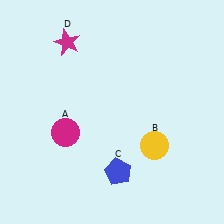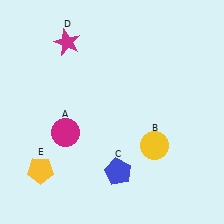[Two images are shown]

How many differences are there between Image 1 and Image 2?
There is 1 difference between the two images.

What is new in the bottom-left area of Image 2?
A yellow pentagon (E) was added in the bottom-left area of Image 2.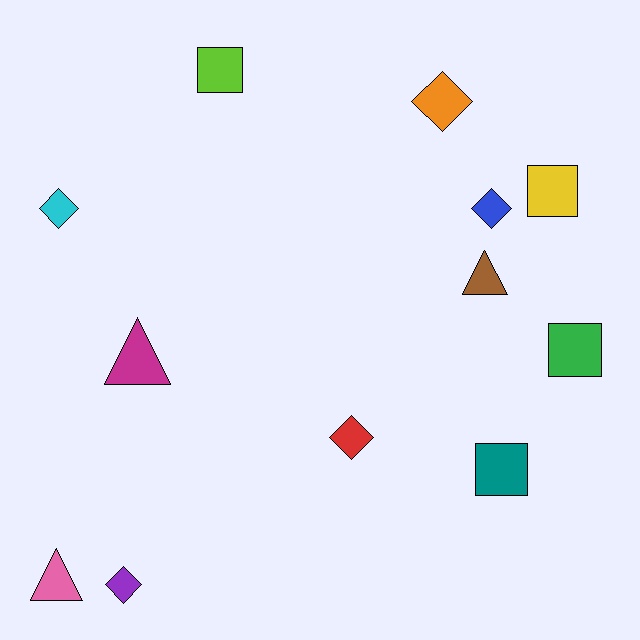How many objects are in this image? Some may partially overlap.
There are 12 objects.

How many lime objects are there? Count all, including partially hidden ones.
There is 1 lime object.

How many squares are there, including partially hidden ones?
There are 4 squares.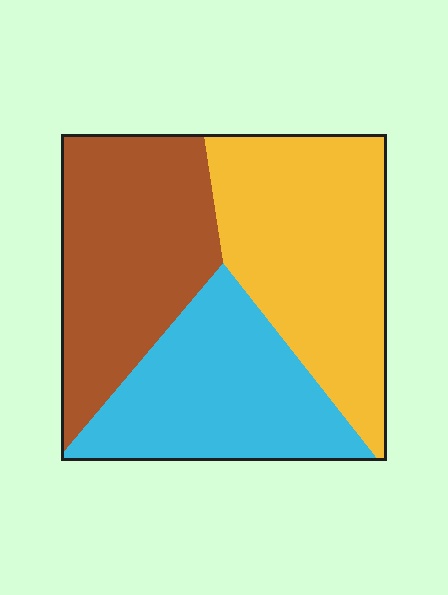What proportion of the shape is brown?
Brown takes up about one third (1/3) of the shape.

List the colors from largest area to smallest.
From largest to smallest: yellow, brown, cyan.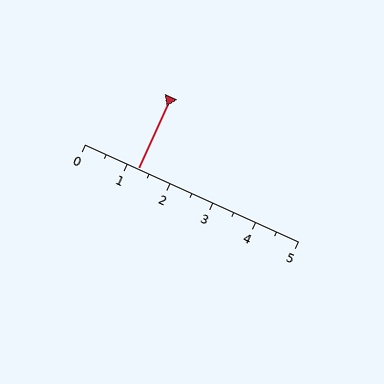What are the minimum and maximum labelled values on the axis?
The axis runs from 0 to 5.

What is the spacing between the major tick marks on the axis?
The major ticks are spaced 1 apart.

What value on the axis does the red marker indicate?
The marker indicates approximately 1.2.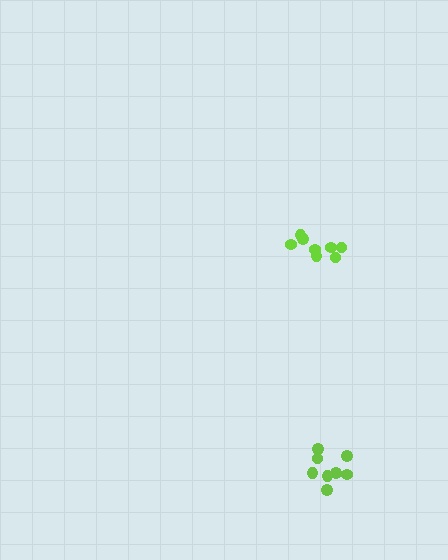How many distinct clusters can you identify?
There are 2 distinct clusters.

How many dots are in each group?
Group 1: 8 dots, Group 2: 8 dots (16 total).